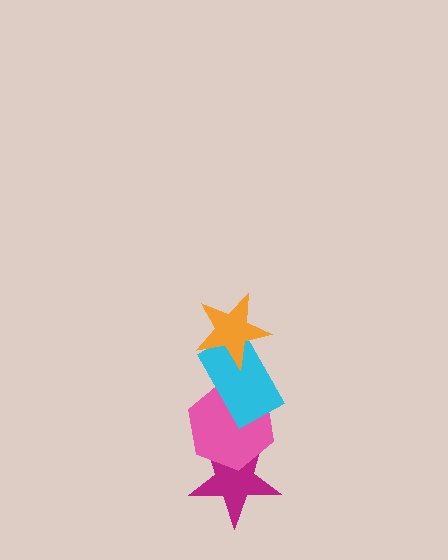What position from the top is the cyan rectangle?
The cyan rectangle is 2nd from the top.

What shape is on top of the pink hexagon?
The cyan rectangle is on top of the pink hexagon.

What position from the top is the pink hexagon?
The pink hexagon is 3rd from the top.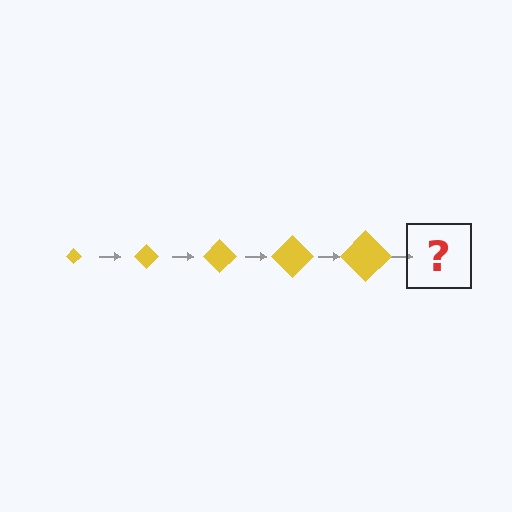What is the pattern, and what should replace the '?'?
The pattern is that the diamond gets progressively larger each step. The '?' should be a yellow diamond, larger than the previous one.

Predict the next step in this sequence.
The next step is a yellow diamond, larger than the previous one.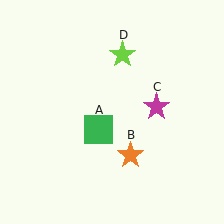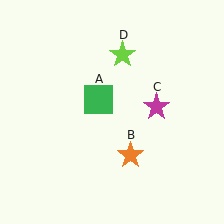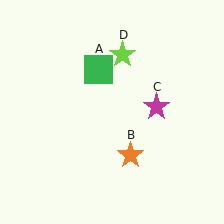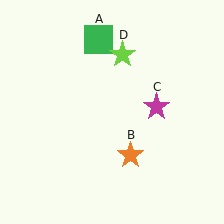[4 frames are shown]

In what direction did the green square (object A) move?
The green square (object A) moved up.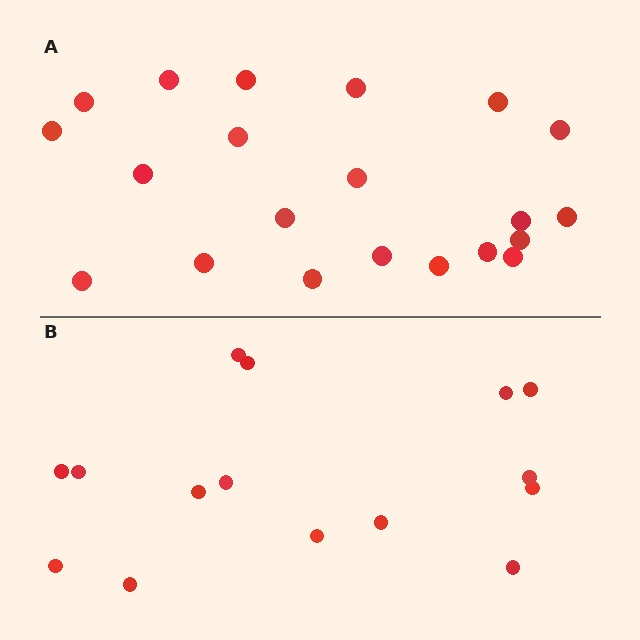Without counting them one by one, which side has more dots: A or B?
Region A (the top region) has more dots.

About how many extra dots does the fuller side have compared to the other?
Region A has about 6 more dots than region B.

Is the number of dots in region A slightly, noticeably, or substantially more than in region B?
Region A has noticeably more, but not dramatically so. The ratio is roughly 1.4 to 1.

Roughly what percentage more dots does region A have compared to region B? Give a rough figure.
About 40% more.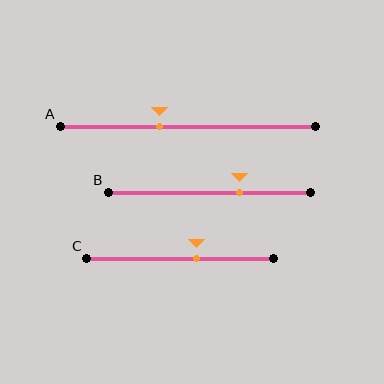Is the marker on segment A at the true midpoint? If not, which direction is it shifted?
No, the marker on segment A is shifted to the left by about 11% of the segment length.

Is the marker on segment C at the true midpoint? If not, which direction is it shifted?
No, the marker on segment C is shifted to the right by about 9% of the segment length.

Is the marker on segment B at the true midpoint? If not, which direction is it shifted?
No, the marker on segment B is shifted to the right by about 15% of the segment length.